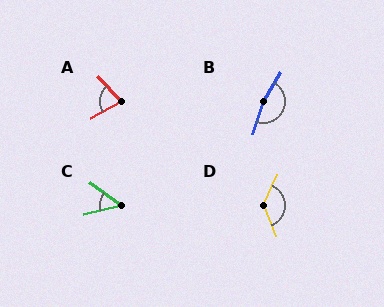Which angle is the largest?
B, at approximately 168 degrees.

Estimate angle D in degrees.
Approximately 133 degrees.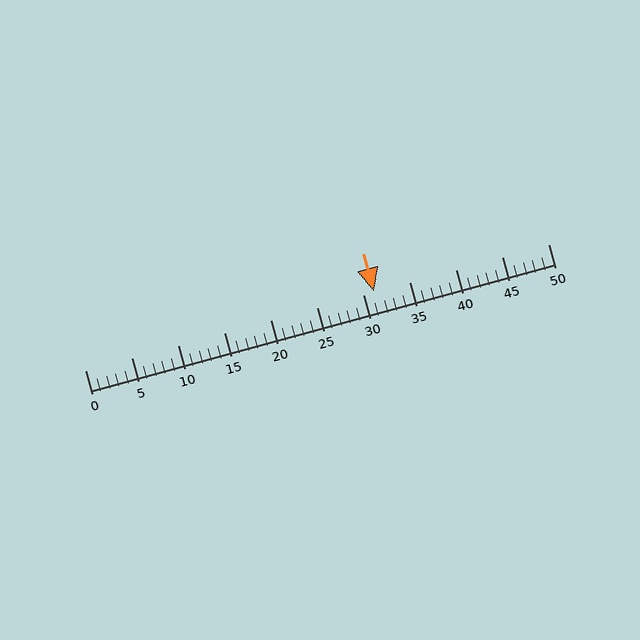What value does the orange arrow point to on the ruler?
The orange arrow points to approximately 31.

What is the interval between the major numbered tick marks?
The major tick marks are spaced 5 units apart.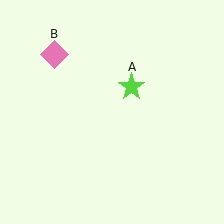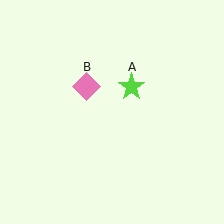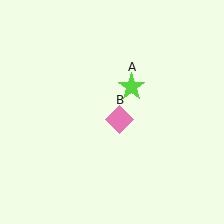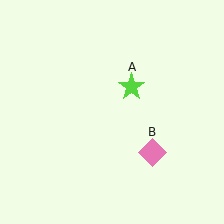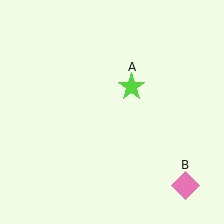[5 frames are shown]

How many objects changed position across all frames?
1 object changed position: pink diamond (object B).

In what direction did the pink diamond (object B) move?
The pink diamond (object B) moved down and to the right.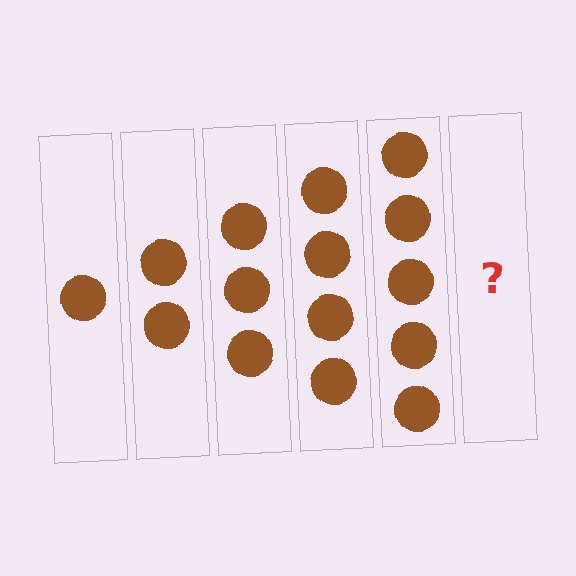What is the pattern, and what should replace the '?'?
The pattern is that each step adds one more circle. The '?' should be 6 circles.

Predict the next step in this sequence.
The next step is 6 circles.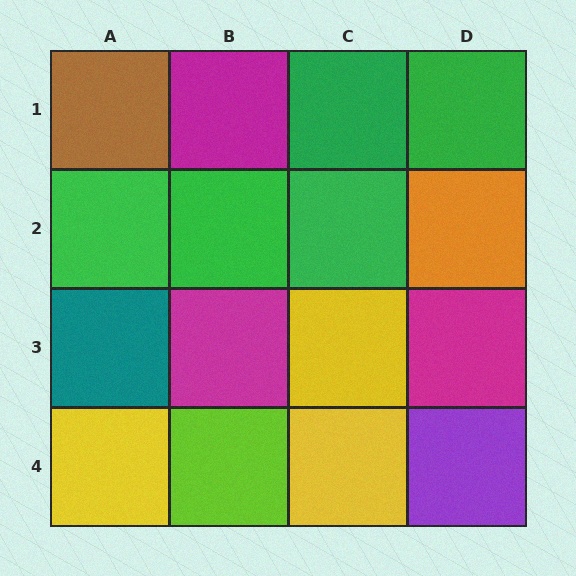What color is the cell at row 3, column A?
Teal.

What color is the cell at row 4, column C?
Yellow.